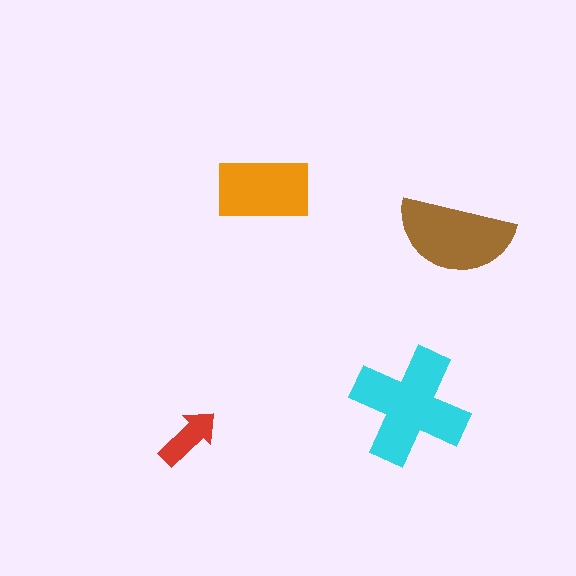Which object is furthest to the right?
The brown semicircle is rightmost.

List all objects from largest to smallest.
The cyan cross, the brown semicircle, the orange rectangle, the red arrow.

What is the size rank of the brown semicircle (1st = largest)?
2nd.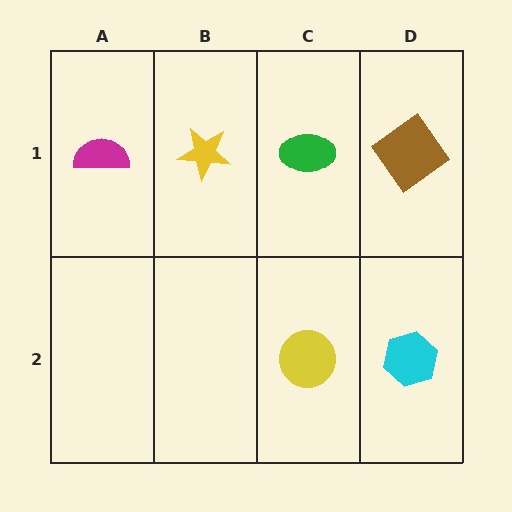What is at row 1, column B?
A yellow star.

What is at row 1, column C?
A green ellipse.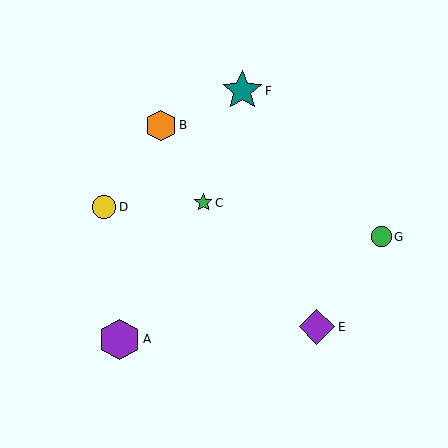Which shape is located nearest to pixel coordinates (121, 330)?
The purple hexagon (labeled A) at (120, 339) is nearest to that location.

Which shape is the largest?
The purple hexagon (labeled A) is the largest.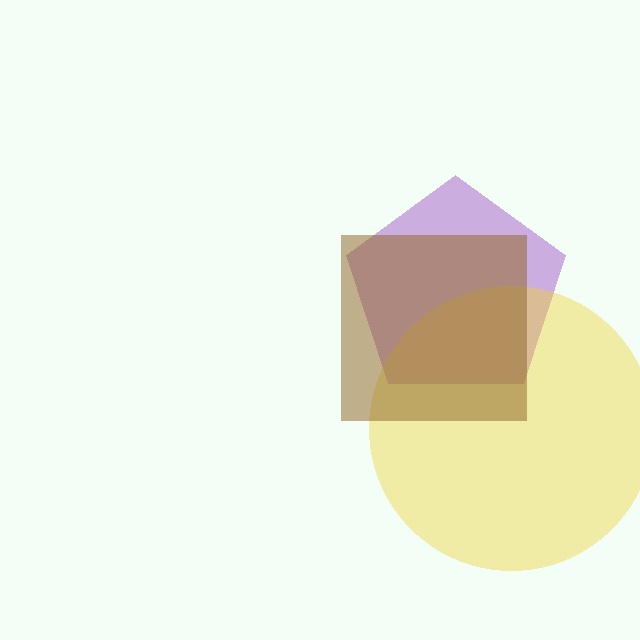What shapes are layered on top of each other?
The layered shapes are: a purple pentagon, a yellow circle, a brown square.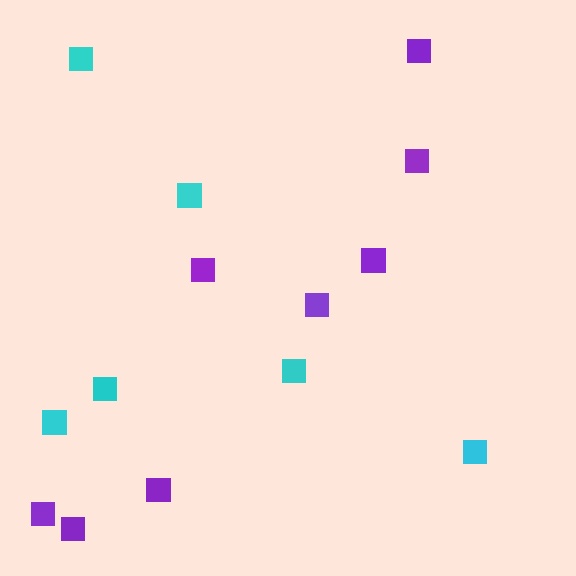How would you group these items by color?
There are 2 groups: one group of purple squares (8) and one group of cyan squares (6).